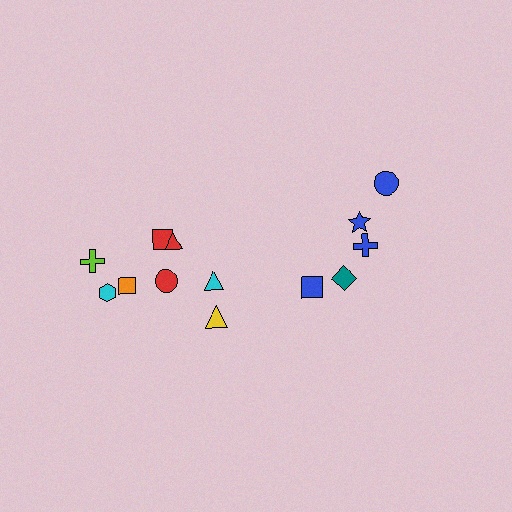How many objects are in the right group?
There are 5 objects.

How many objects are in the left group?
There are 8 objects.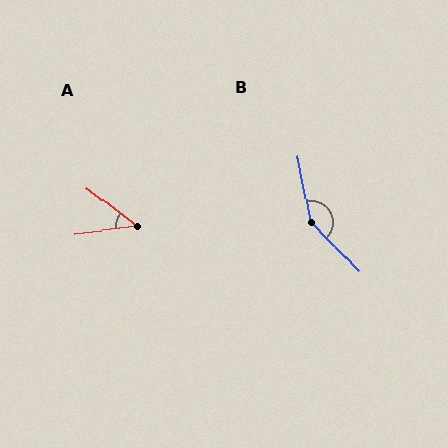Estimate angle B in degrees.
Approximately 148 degrees.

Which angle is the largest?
B, at approximately 148 degrees.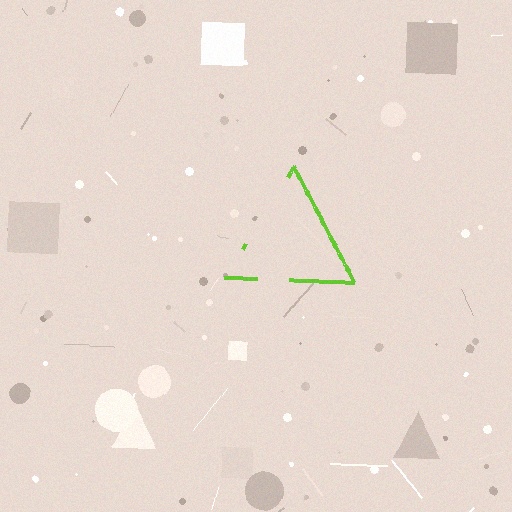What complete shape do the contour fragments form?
The contour fragments form a triangle.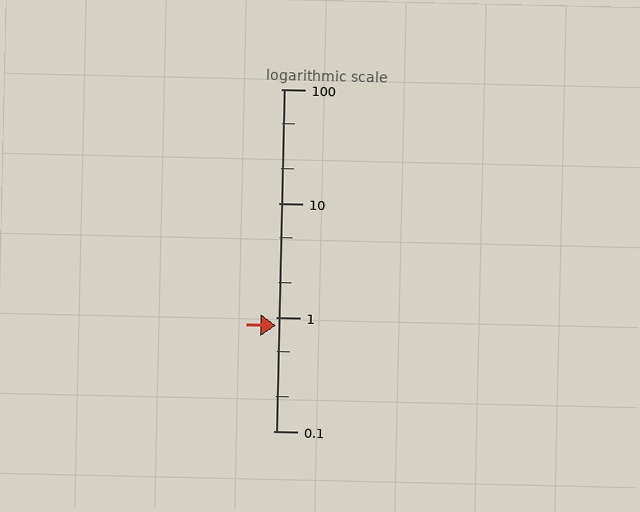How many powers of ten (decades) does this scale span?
The scale spans 3 decades, from 0.1 to 100.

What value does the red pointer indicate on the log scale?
The pointer indicates approximately 0.85.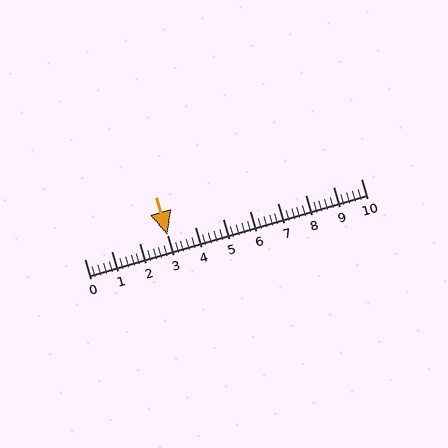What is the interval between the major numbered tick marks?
The major tick marks are spaced 1 units apart.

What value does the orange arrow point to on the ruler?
The orange arrow points to approximately 3.0.